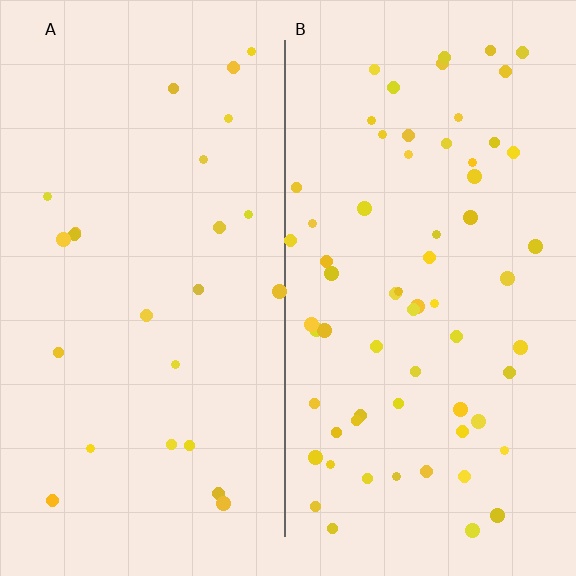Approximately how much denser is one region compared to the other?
Approximately 2.7× — region B over region A.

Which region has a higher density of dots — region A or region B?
B (the right).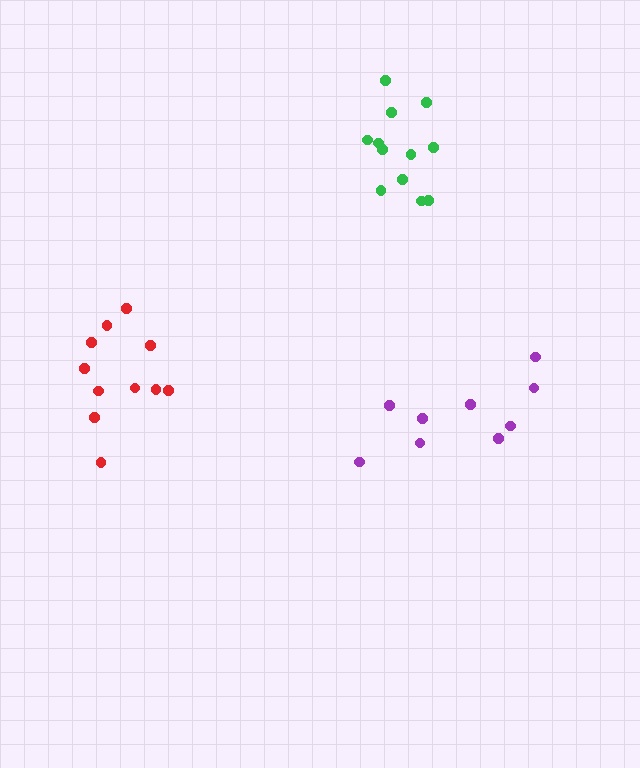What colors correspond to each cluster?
The clusters are colored: green, red, purple.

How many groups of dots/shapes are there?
There are 3 groups.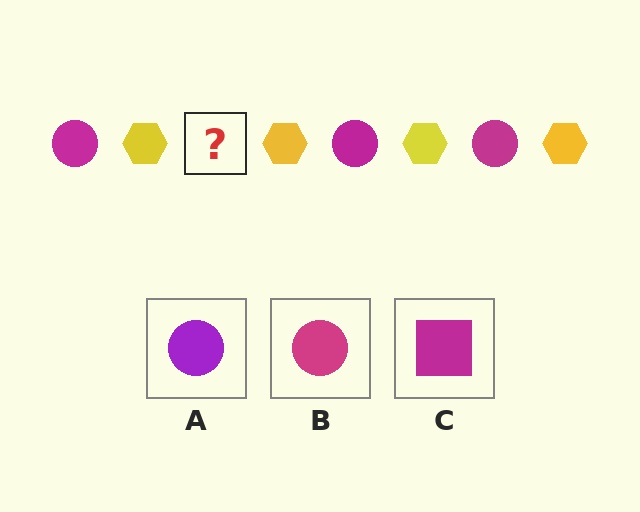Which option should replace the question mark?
Option B.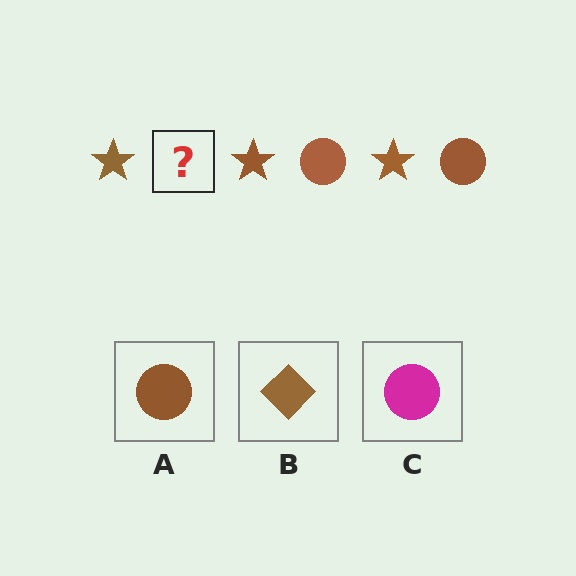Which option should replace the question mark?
Option A.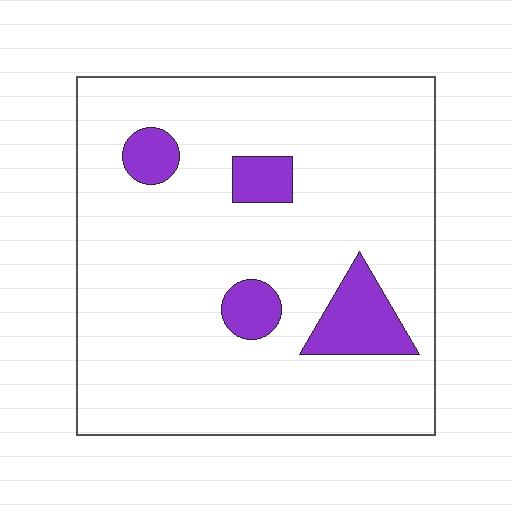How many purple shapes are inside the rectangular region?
4.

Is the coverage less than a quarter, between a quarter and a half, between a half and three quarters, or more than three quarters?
Less than a quarter.